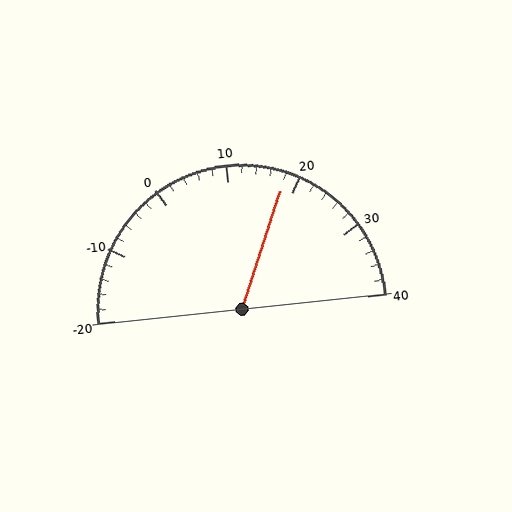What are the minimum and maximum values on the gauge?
The gauge ranges from -20 to 40.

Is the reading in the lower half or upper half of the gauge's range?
The reading is in the upper half of the range (-20 to 40).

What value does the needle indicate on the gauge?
The needle indicates approximately 18.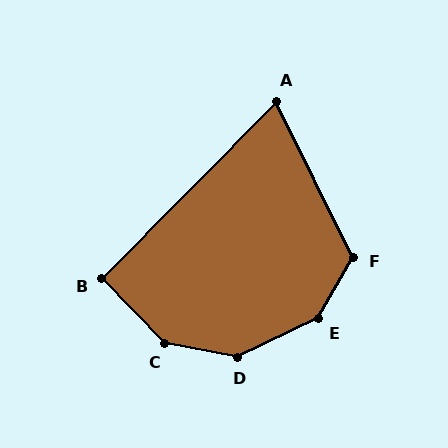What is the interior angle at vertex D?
Approximately 144 degrees (obtuse).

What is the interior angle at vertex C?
Approximately 144 degrees (obtuse).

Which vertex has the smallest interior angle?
A, at approximately 71 degrees.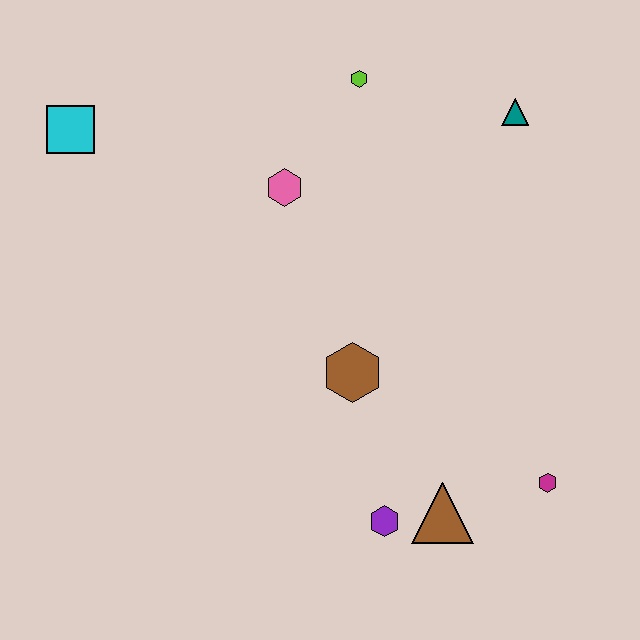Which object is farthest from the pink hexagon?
The magenta hexagon is farthest from the pink hexagon.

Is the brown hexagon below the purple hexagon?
No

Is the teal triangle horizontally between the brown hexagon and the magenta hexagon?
Yes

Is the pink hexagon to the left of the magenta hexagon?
Yes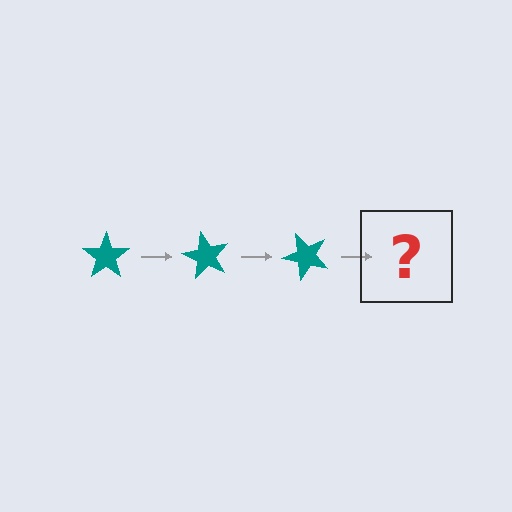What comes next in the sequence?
The next element should be a teal star rotated 180 degrees.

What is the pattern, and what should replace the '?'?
The pattern is that the star rotates 60 degrees each step. The '?' should be a teal star rotated 180 degrees.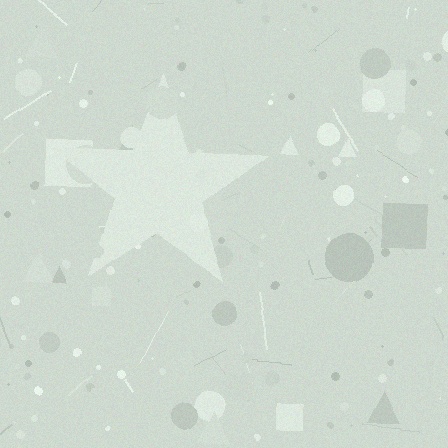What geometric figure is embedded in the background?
A star is embedded in the background.